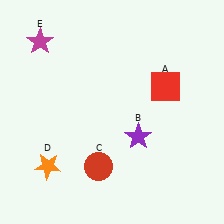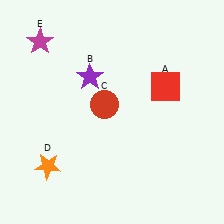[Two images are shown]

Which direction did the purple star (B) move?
The purple star (B) moved up.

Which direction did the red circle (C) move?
The red circle (C) moved up.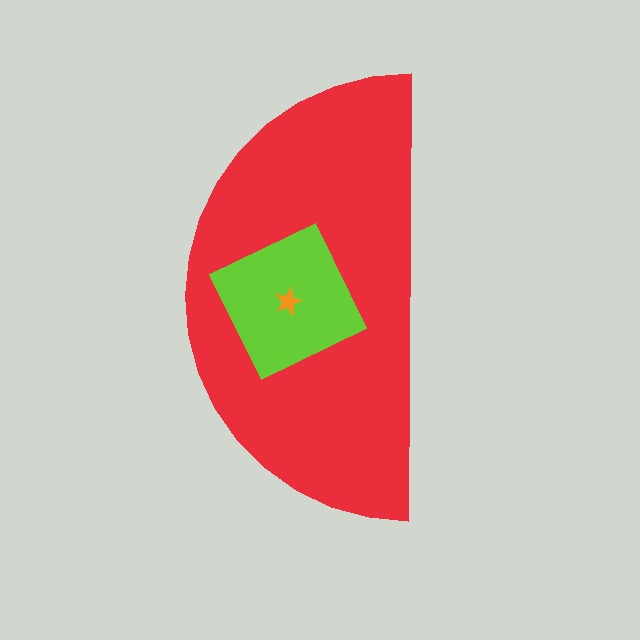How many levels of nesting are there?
3.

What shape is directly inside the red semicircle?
The lime square.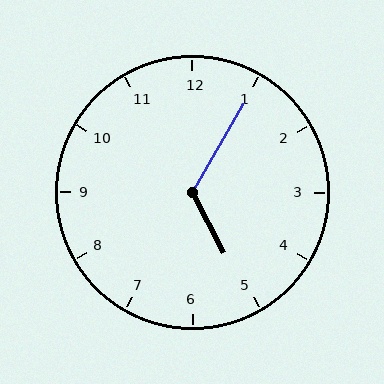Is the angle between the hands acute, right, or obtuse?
It is obtuse.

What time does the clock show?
5:05.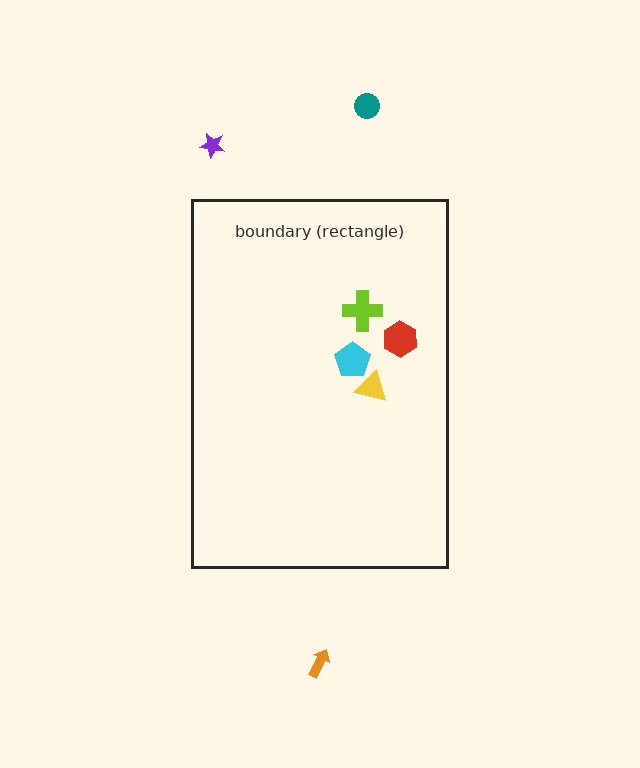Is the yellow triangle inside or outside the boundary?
Inside.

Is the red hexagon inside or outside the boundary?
Inside.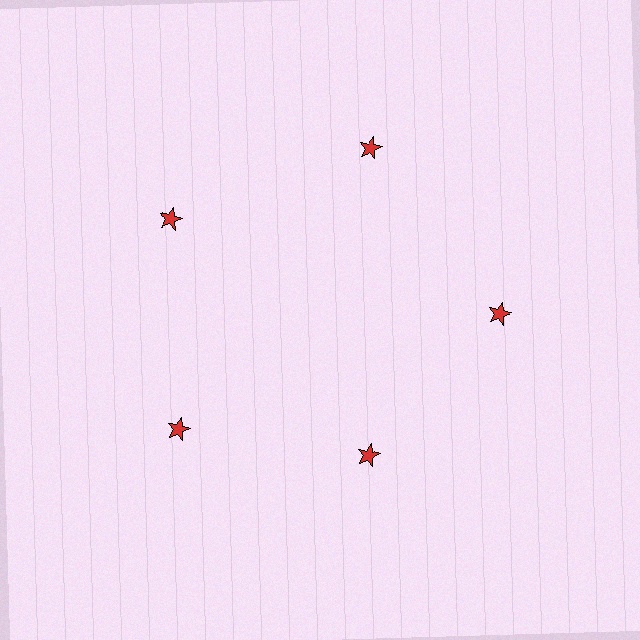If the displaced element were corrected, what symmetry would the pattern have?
It would have 5-fold rotational symmetry — the pattern would map onto itself every 72 degrees.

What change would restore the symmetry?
The symmetry would be restored by moving it outward, back onto the ring so that all 5 stars sit at equal angles and equal distance from the center.